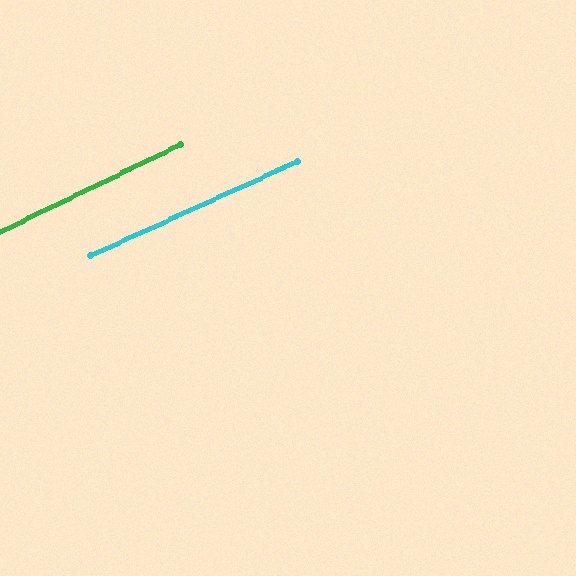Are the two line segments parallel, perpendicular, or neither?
Parallel — their directions differ by only 1.3°.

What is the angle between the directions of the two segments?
Approximately 1 degree.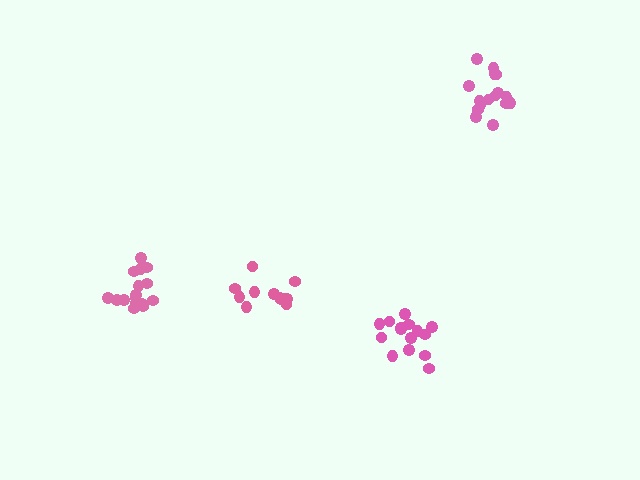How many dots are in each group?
Group 1: 12 dots, Group 2: 16 dots, Group 3: 16 dots, Group 4: 15 dots (59 total).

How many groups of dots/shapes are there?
There are 4 groups.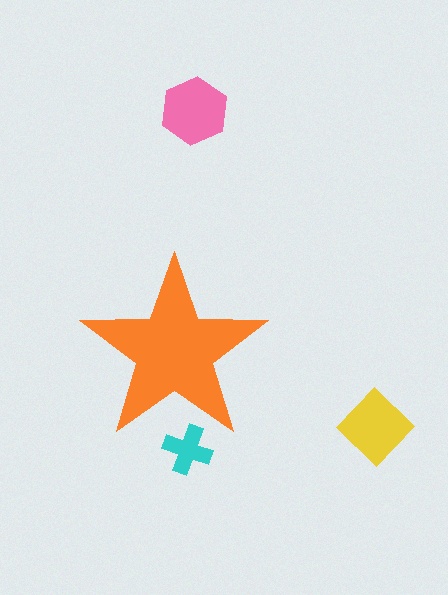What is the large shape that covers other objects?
An orange star.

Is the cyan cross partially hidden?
Yes, the cyan cross is partially hidden behind the orange star.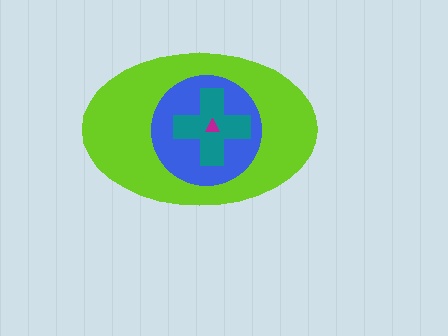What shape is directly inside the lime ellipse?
The blue circle.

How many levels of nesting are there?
4.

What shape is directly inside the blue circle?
The teal cross.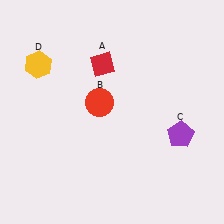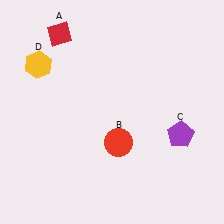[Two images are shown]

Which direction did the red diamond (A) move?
The red diamond (A) moved left.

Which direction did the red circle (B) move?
The red circle (B) moved down.